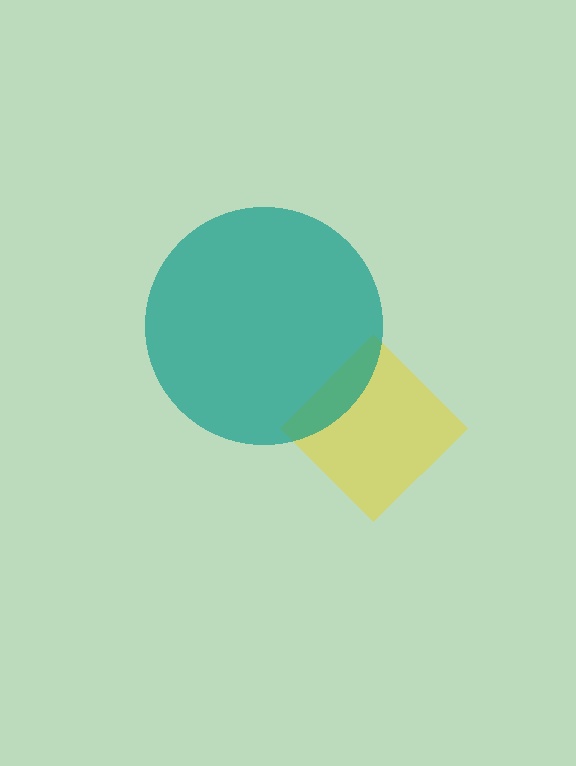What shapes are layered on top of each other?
The layered shapes are: a yellow diamond, a teal circle.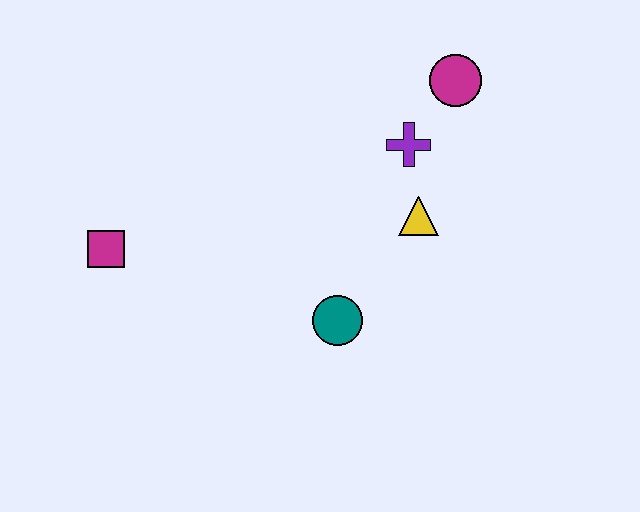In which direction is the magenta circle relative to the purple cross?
The magenta circle is above the purple cross.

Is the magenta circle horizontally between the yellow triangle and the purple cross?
No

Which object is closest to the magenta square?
The teal circle is closest to the magenta square.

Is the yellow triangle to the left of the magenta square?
No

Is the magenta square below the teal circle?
No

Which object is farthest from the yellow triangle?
The magenta square is farthest from the yellow triangle.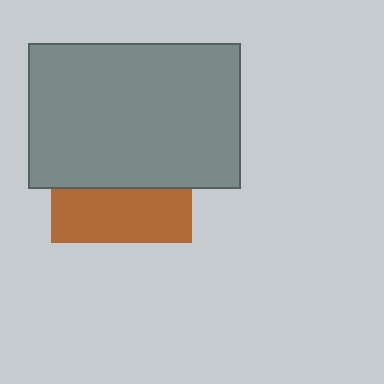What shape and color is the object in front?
The object in front is a gray rectangle.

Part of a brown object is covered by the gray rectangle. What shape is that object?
It is a square.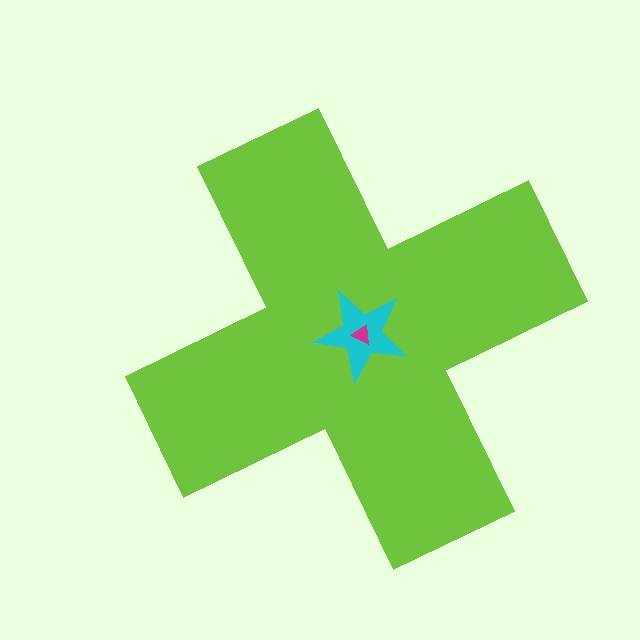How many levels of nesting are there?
3.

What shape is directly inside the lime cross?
The cyan star.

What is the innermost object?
The magenta triangle.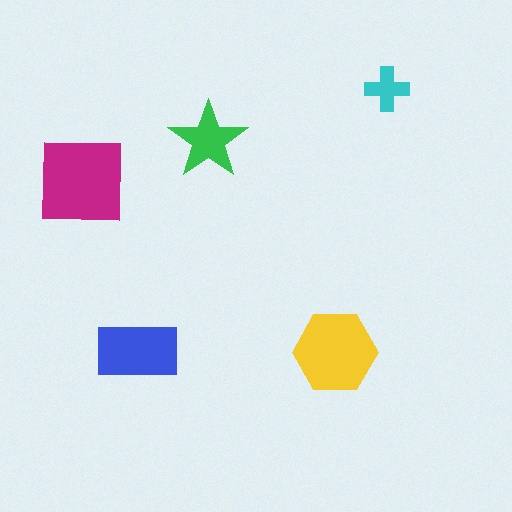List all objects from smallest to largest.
The cyan cross, the green star, the blue rectangle, the yellow hexagon, the magenta square.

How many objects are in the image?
There are 5 objects in the image.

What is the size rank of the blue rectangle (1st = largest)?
3rd.